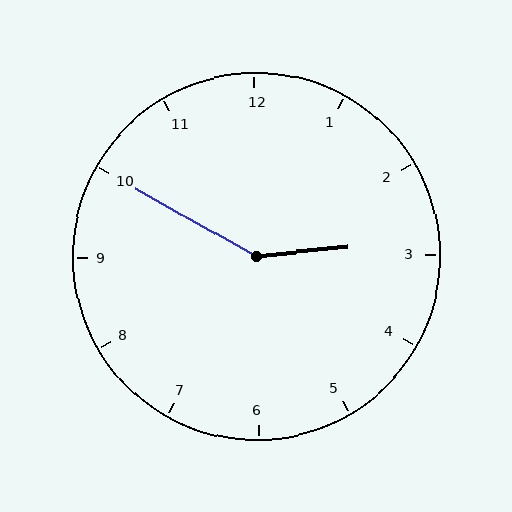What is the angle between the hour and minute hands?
Approximately 145 degrees.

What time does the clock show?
2:50.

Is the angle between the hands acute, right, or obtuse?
It is obtuse.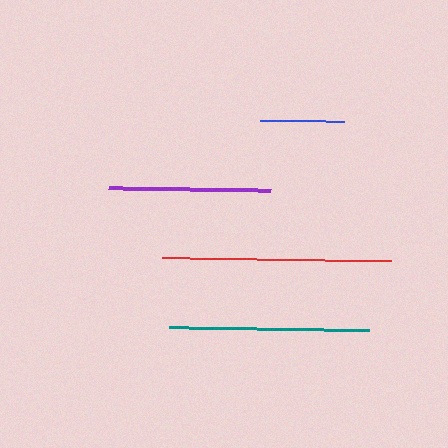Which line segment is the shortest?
The blue line is the shortest at approximately 84 pixels.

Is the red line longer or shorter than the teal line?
The red line is longer than the teal line.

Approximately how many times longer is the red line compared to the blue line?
The red line is approximately 2.7 times the length of the blue line.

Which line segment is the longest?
The red line is the longest at approximately 228 pixels.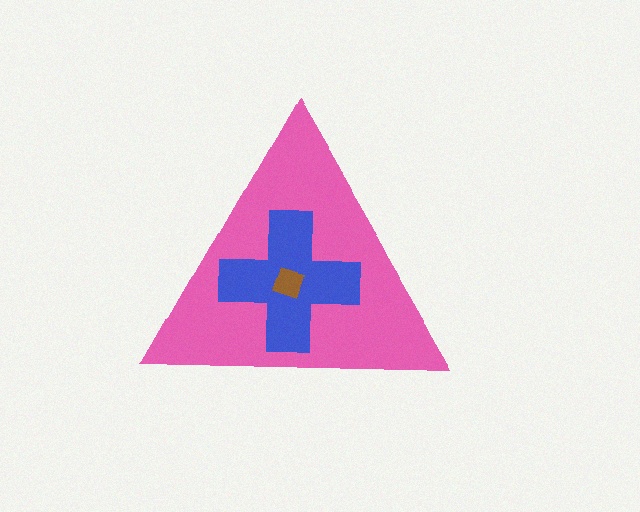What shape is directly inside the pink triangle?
The blue cross.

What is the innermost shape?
The brown diamond.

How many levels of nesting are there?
3.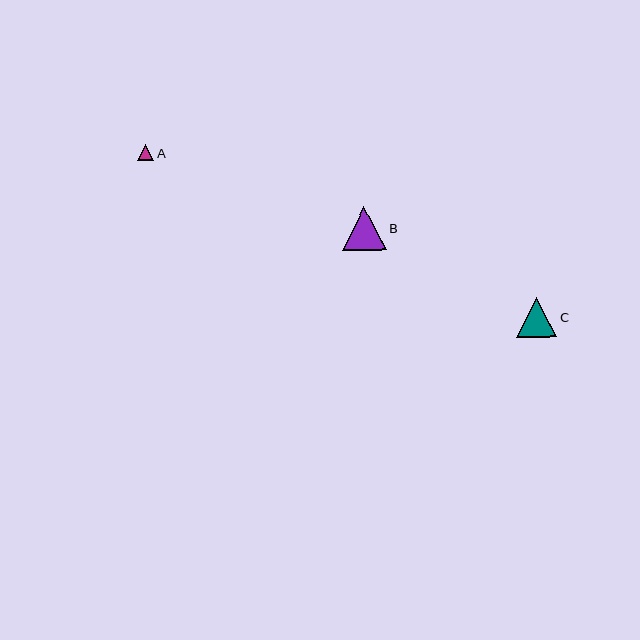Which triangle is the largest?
Triangle B is the largest with a size of approximately 44 pixels.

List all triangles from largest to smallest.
From largest to smallest: B, C, A.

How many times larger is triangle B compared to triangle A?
Triangle B is approximately 2.7 times the size of triangle A.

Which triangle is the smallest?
Triangle A is the smallest with a size of approximately 16 pixels.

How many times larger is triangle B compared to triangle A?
Triangle B is approximately 2.7 times the size of triangle A.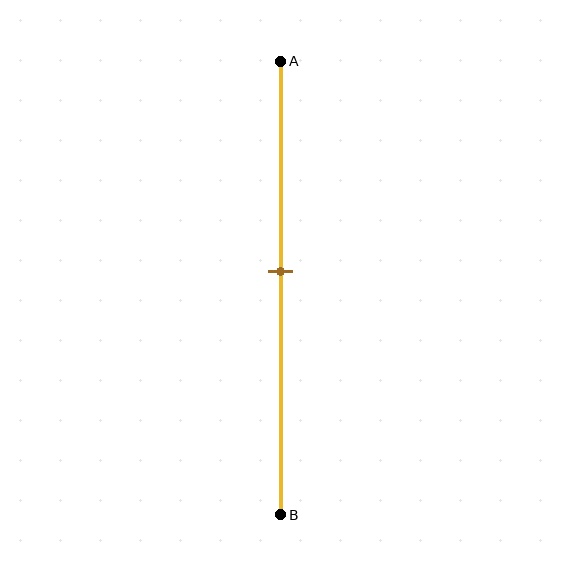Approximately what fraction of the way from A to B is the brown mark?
The brown mark is approximately 45% of the way from A to B.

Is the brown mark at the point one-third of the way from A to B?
No, the mark is at about 45% from A, not at the 33% one-third point.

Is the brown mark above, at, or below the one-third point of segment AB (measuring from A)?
The brown mark is below the one-third point of segment AB.